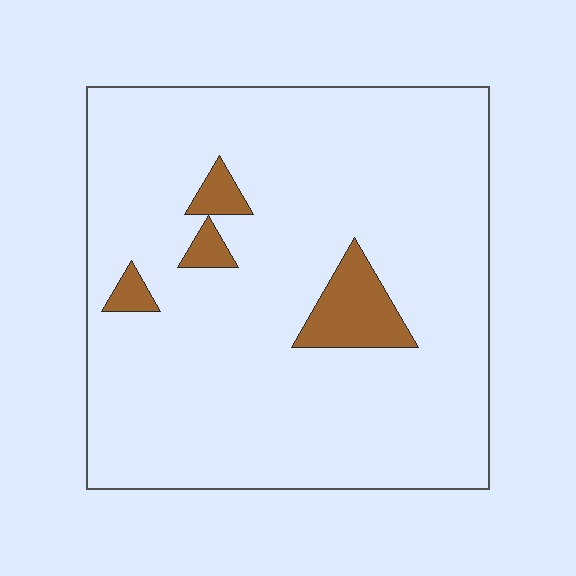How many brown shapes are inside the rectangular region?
4.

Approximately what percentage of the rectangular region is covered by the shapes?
Approximately 10%.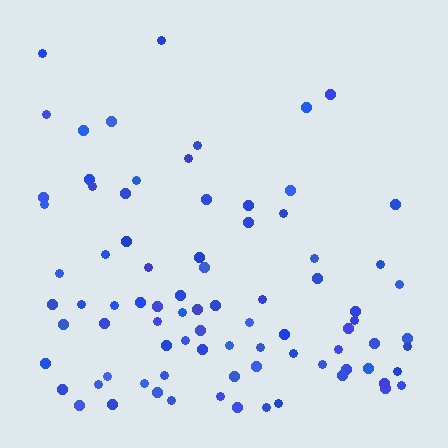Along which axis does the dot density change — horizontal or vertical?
Vertical.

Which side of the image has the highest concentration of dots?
The bottom.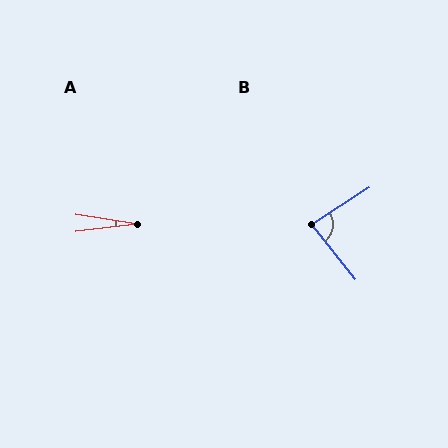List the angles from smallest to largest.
A (15°), B (84°).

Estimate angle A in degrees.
Approximately 15 degrees.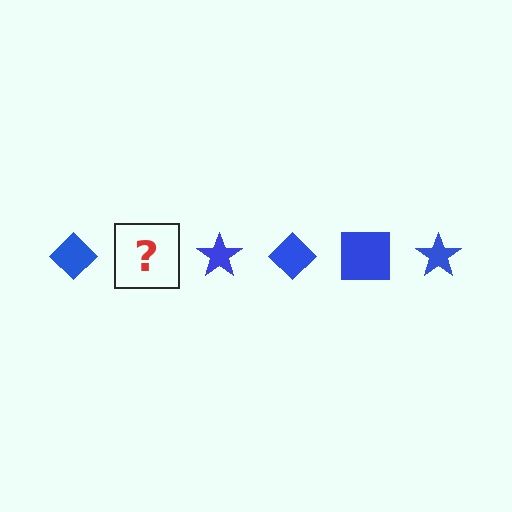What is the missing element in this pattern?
The missing element is a blue square.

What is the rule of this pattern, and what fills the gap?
The rule is that the pattern cycles through diamond, square, star shapes in blue. The gap should be filled with a blue square.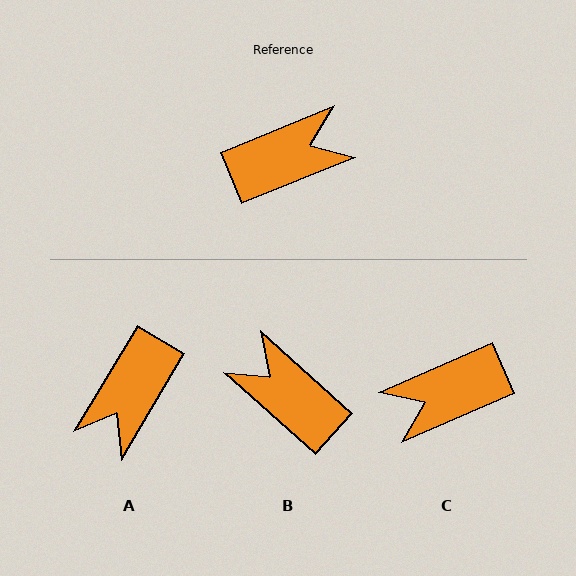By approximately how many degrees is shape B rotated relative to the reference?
Approximately 116 degrees counter-clockwise.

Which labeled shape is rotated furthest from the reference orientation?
C, about 178 degrees away.